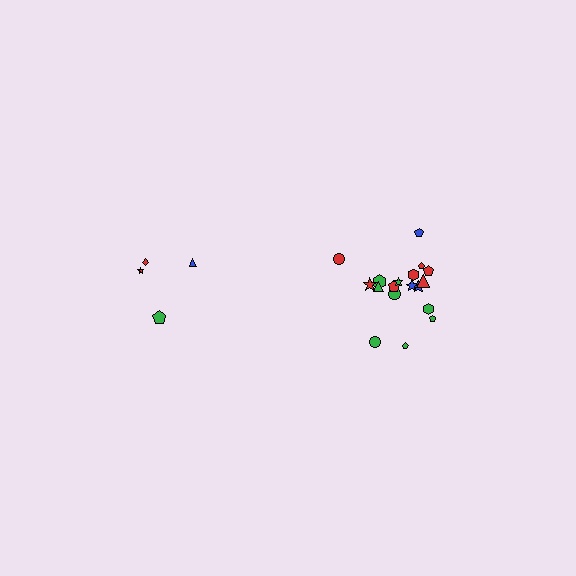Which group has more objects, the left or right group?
The right group.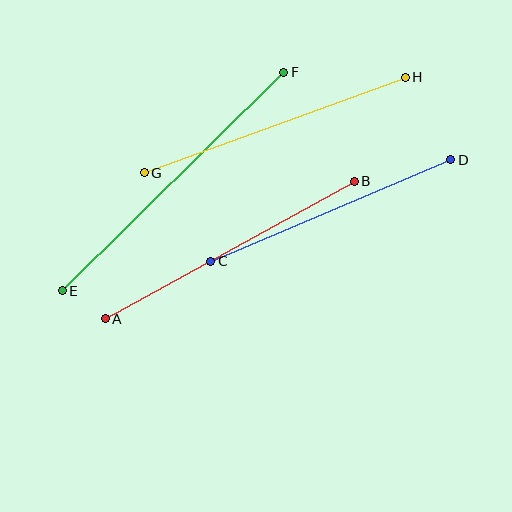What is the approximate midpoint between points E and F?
The midpoint is at approximately (173, 182) pixels.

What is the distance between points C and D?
The distance is approximately 261 pixels.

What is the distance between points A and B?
The distance is approximately 284 pixels.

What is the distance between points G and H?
The distance is approximately 278 pixels.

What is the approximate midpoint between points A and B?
The midpoint is at approximately (230, 250) pixels.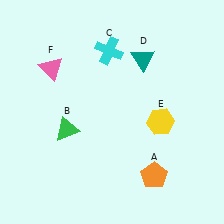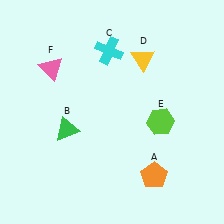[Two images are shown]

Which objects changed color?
D changed from teal to yellow. E changed from yellow to lime.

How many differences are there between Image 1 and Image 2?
There are 2 differences between the two images.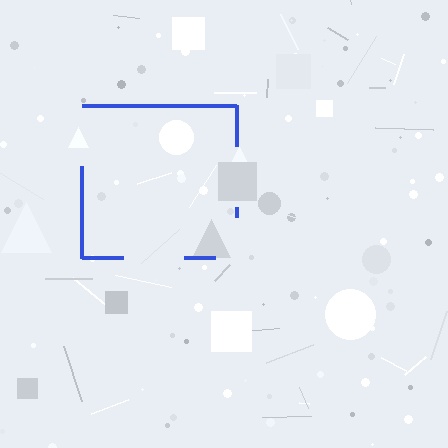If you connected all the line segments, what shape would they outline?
They would outline a square.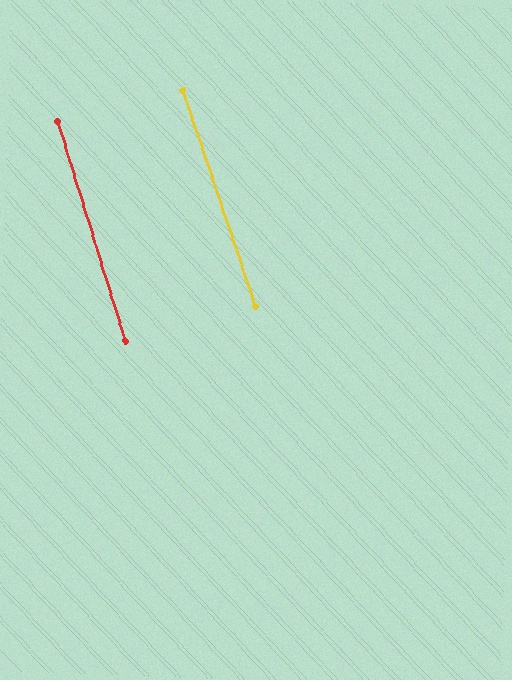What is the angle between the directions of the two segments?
Approximately 1 degree.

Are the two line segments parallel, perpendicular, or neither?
Parallel — their directions differ by only 1.5°.